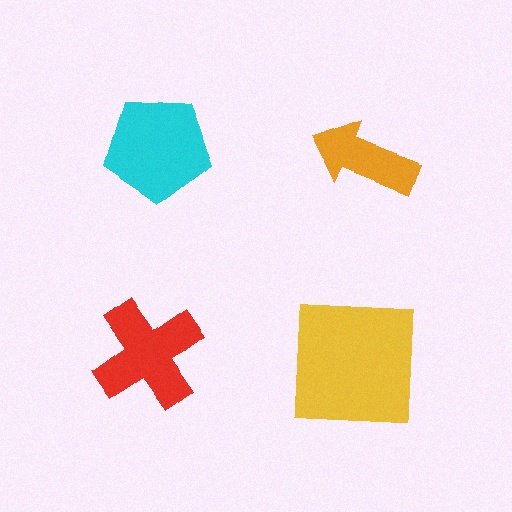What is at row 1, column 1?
A cyan pentagon.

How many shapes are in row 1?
2 shapes.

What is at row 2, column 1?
A red cross.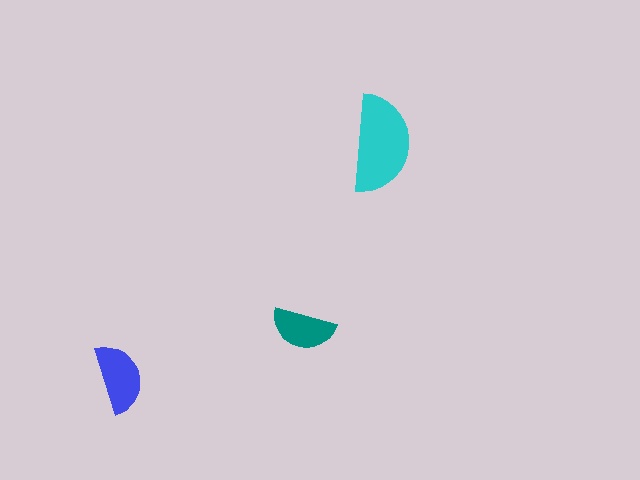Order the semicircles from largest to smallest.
the cyan one, the blue one, the teal one.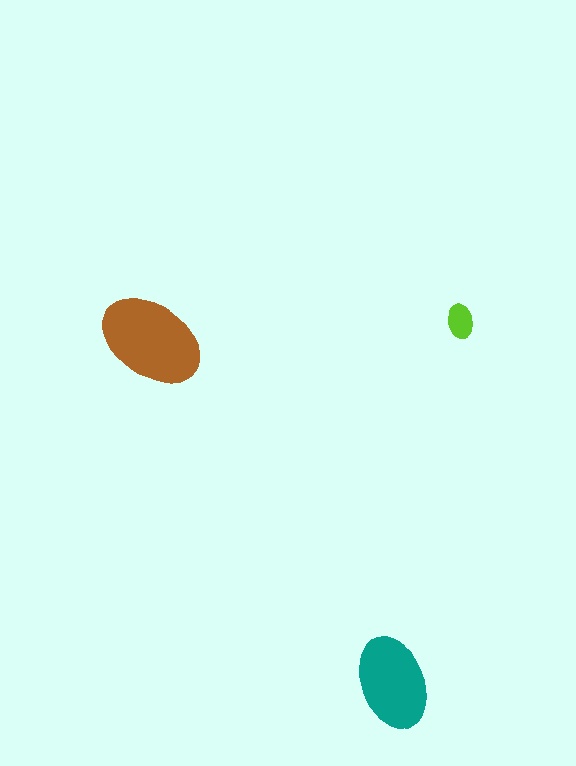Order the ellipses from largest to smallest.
the brown one, the teal one, the lime one.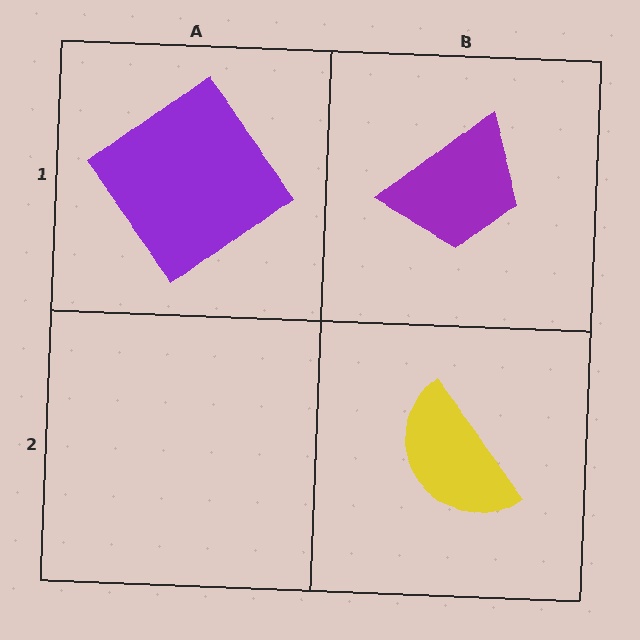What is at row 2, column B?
A yellow semicircle.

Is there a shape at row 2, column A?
No, that cell is empty.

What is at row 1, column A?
A purple diamond.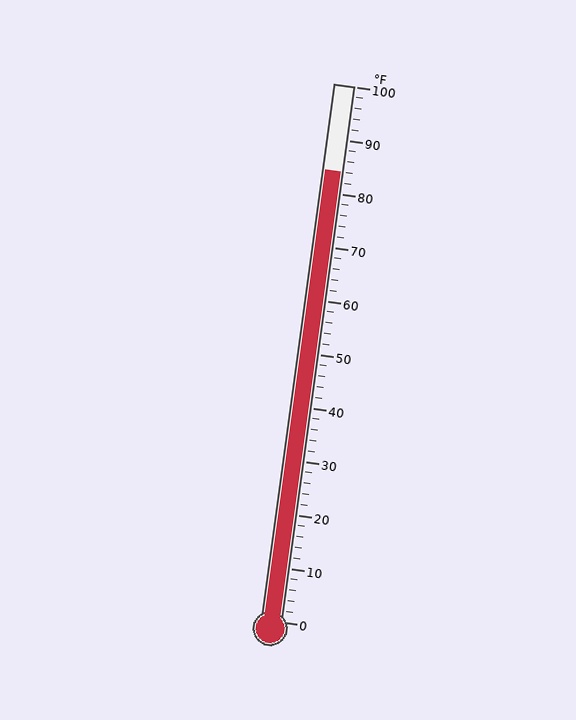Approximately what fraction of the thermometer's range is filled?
The thermometer is filled to approximately 85% of its range.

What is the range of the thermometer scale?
The thermometer scale ranges from 0°F to 100°F.